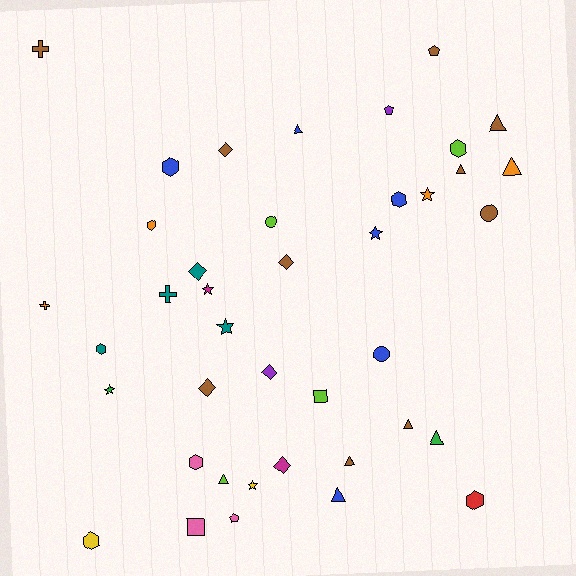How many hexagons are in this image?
There are 8 hexagons.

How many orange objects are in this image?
There are 4 orange objects.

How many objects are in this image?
There are 40 objects.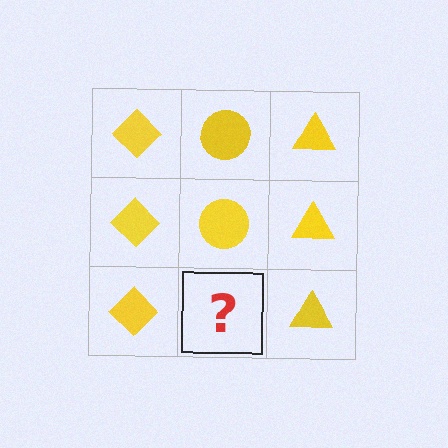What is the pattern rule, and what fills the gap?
The rule is that each column has a consistent shape. The gap should be filled with a yellow circle.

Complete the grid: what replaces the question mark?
The question mark should be replaced with a yellow circle.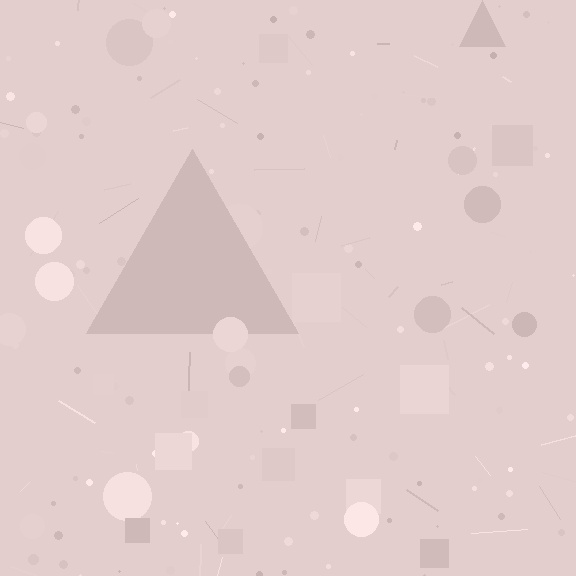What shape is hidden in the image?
A triangle is hidden in the image.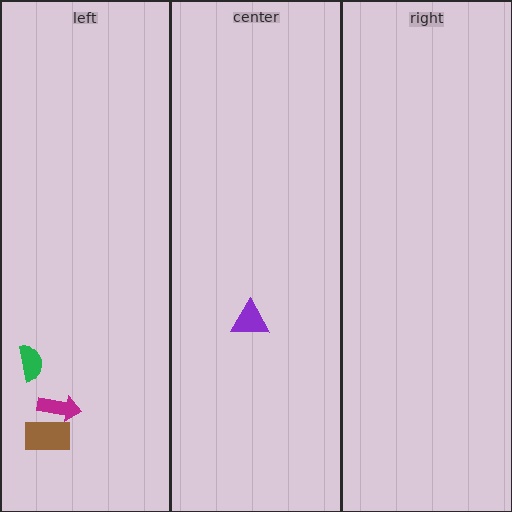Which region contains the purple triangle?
The center region.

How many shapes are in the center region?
1.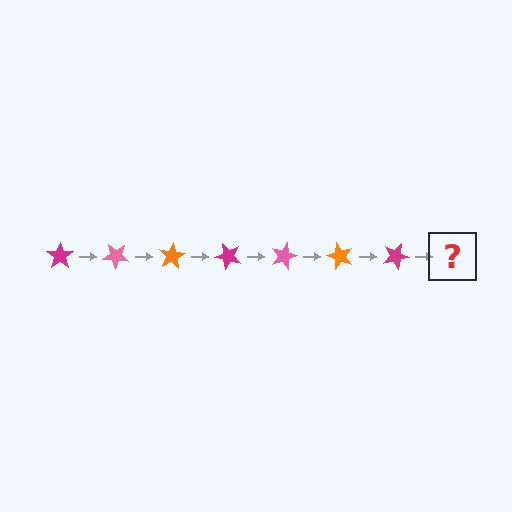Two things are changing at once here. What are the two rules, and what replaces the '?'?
The two rules are that it rotates 40 degrees each step and the color cycles through magenta, pink, and orange. The '?' should be a pink star, rotated 280 degrees from the start.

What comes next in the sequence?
The next element should be a pink star, rotated 280 degrees from the start.